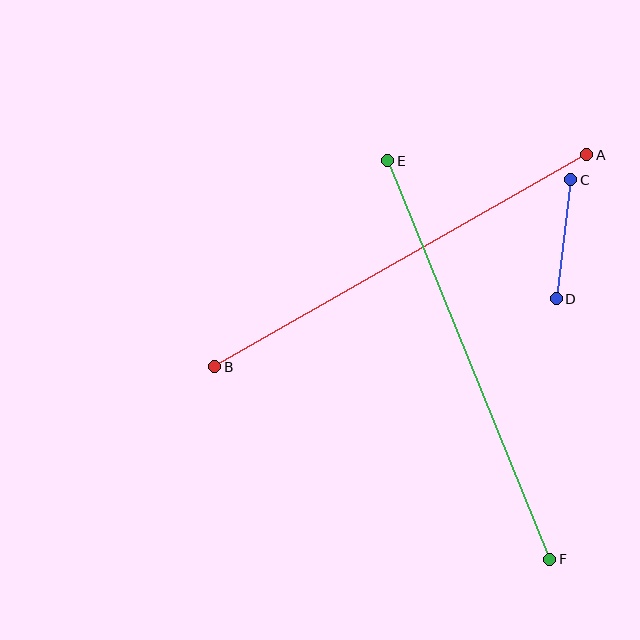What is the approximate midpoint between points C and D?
The midpoint is at approximately (564, 239) pixels.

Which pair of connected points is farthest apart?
Points E and F are farthest apart.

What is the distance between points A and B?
The distance is approximately 428 pixels.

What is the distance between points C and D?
The distance is approximately 120 pixels.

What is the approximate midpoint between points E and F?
The midpoint is at approximately (469, 360) pixels.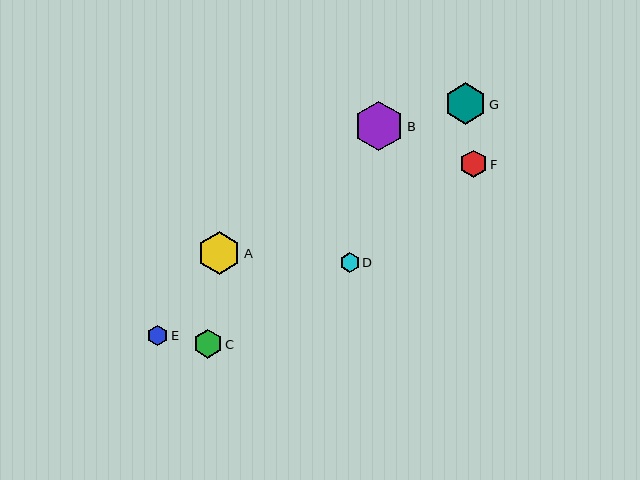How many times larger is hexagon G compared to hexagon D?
Hexagon G is approximately 2.1 times the size of hexagon D.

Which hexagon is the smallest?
Hexagon D is the smallest with a size of approximately 20 pixels.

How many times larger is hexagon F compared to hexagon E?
Hexagon F is approximately 1.3 times the size of hexagon E.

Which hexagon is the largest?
Hexagon B is the largest with a size of approximately 50 pixels.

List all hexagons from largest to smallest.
From largest to smallest: B, A, G, C, F, E, D.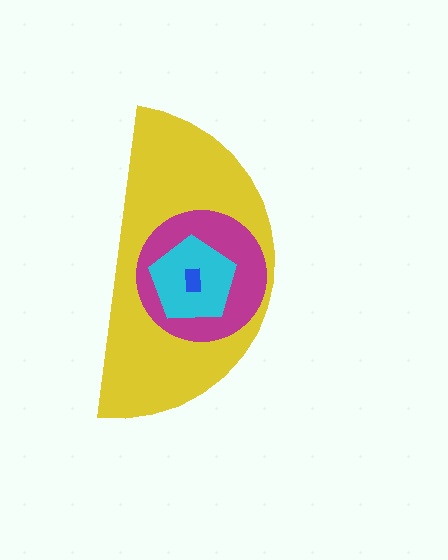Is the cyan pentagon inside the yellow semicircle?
Yes.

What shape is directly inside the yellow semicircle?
The magenta circle.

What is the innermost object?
The blue rectangle.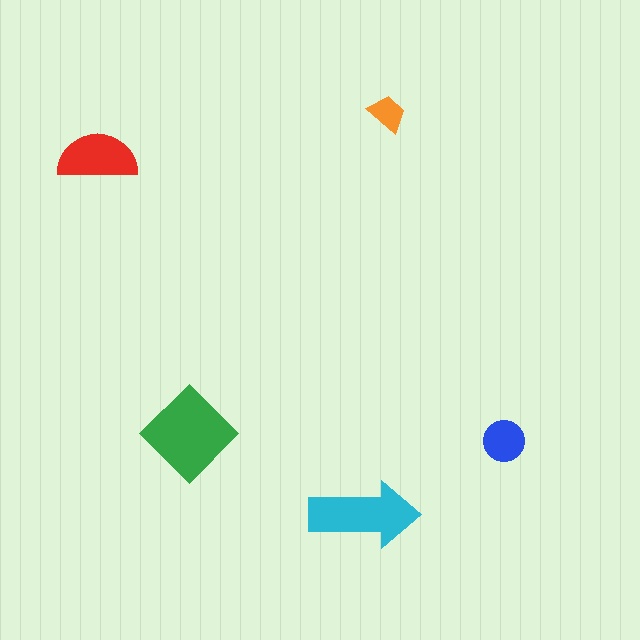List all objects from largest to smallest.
The green diamond, the cyan arrow, the red semicircle, the blue circle, the orange trapezoid.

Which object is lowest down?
The cyan arrow is bottommost.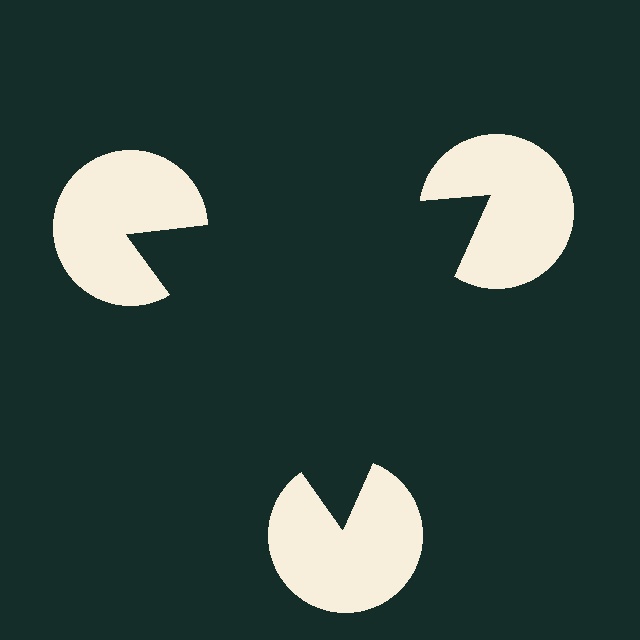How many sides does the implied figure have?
3 sides.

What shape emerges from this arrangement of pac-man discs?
An illusory triangle — its edges are inferred from the aligned wedge cuts in the pac-man discs, not physically drawn.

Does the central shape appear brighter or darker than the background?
It typically appears slightly darker than the background, even though no actual brightness change is drawn.